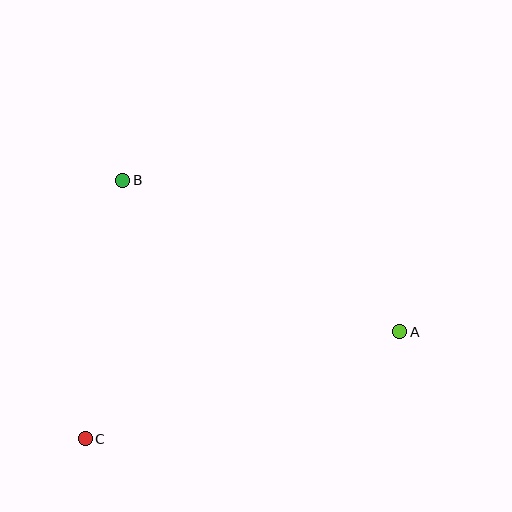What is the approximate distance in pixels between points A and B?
The distance between A and B is approximately 316 pixels.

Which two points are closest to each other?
Points B and C are closest to each other.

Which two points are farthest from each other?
Points A and C are farthest from each other.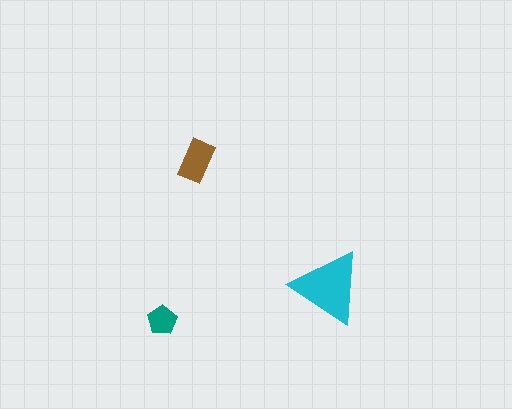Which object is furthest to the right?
The cyan triangle is rightmost.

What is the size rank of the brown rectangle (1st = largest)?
2nd.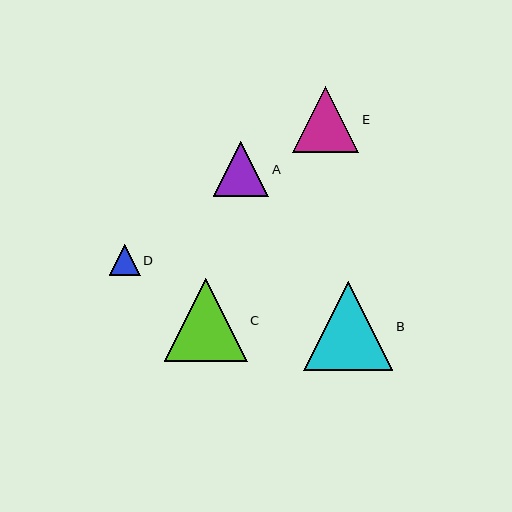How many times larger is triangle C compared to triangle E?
Triangle C is approximately 1.3 times the size of triangle E.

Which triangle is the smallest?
Triangle D is the smallest with a size of approximately 31 pixels.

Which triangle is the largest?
Triangle B is the largest with a size of approximately 89 pixels.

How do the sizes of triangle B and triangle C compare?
Triangle B and triangle C are approximately the same size.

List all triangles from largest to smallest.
From largest to smallest: B, C, E, A, D.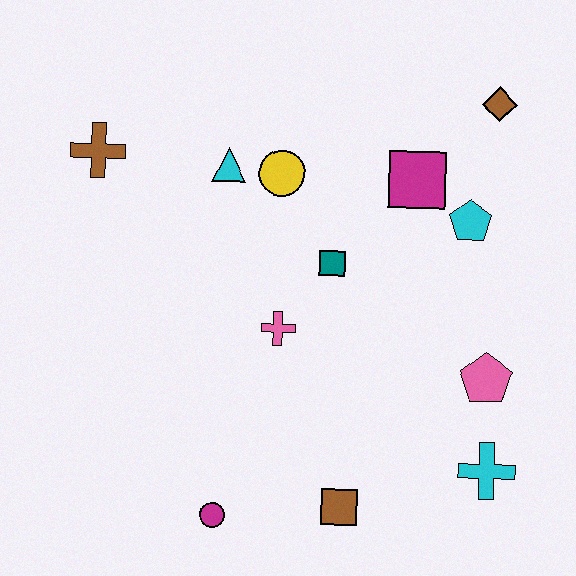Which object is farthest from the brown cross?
The cyan cross is farthest from the brown cross.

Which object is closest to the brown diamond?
The magenta square is closest to the brown diamond.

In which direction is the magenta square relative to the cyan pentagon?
The magenta square is to the left of the cyan pentagon.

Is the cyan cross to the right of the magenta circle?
Yes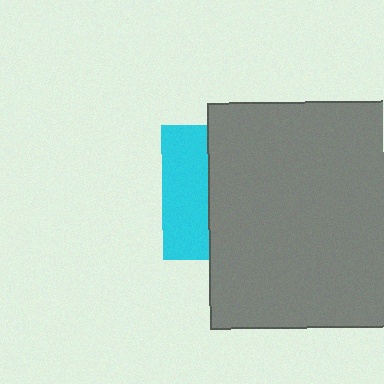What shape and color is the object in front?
The object in front is a gray square.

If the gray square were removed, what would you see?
You would see the complete cyan square.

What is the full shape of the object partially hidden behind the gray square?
The partially hidden object is a cyan square.